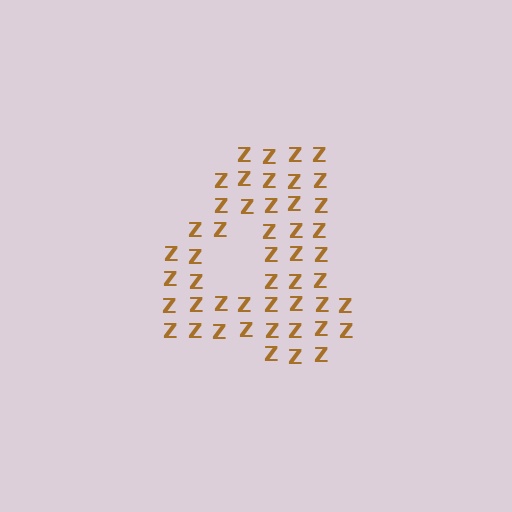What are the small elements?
The small elements are letter Z's.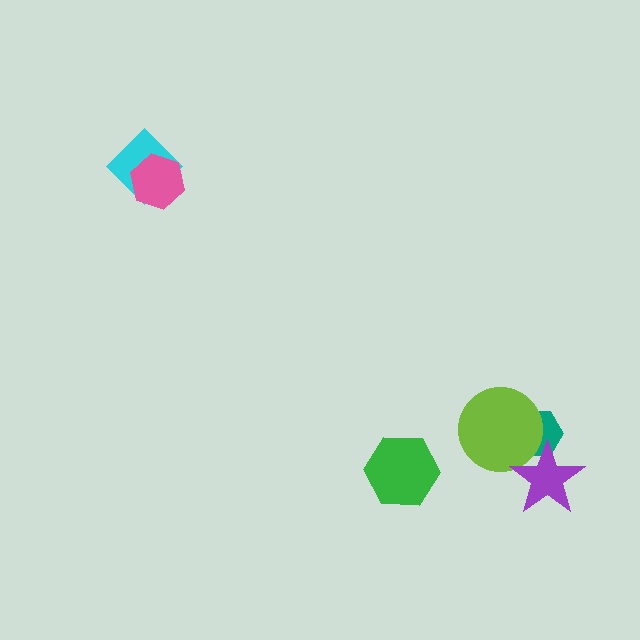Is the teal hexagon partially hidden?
Yes, it is partially covered by another shape.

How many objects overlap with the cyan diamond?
1 object overlaps with the cyan diamond.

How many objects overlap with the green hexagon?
0 objects overlap with the green hexagon.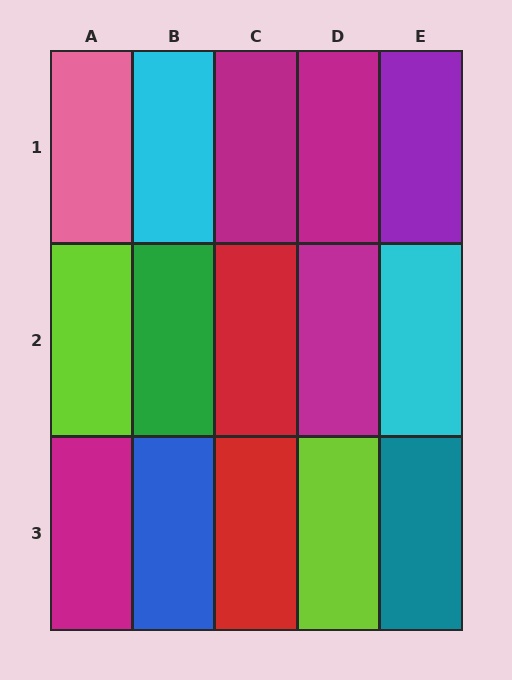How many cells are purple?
1 cell is purple.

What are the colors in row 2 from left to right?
Lime, green, red, magenta, cyan.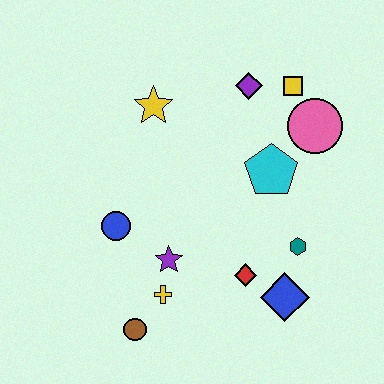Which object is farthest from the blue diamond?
The yellow star is farthest from the blue diamond.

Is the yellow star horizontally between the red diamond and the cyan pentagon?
No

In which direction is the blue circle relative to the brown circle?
The blue circle is above the brown circle.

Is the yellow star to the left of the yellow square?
Yes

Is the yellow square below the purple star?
No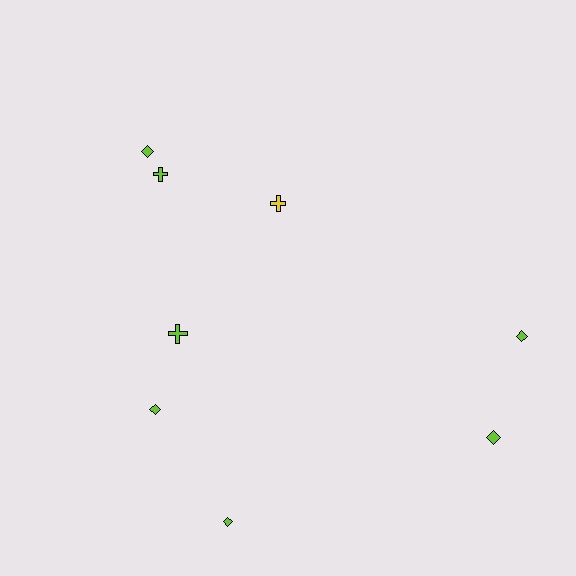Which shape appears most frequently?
Diamond, with 5 objects.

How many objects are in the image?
There are 8 objects.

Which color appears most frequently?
Lime, with 7 objects.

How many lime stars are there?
There are no lime stars.